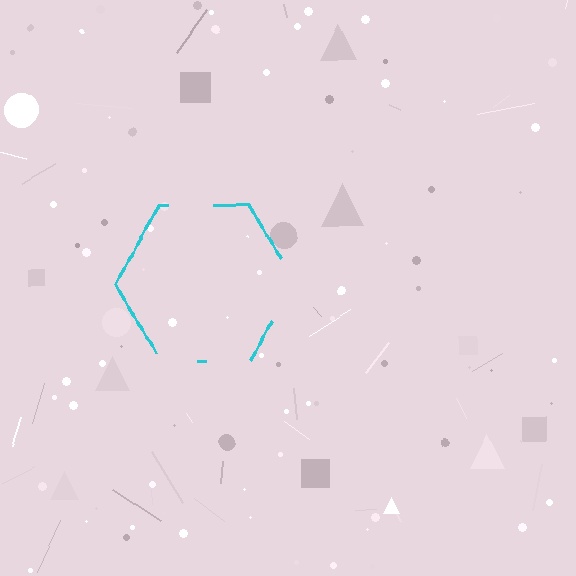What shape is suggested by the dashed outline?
The dashed outline suggests a hexagon.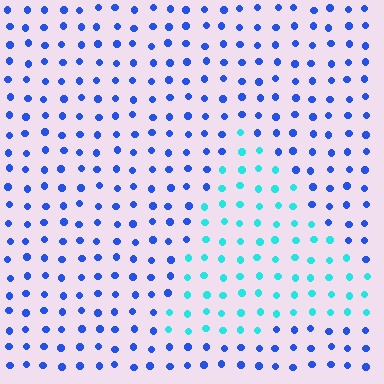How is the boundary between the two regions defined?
The boundary is defined purely by a slight shift in hue (about 47 degrees). Spacing, size, and orientation are identical on both sides.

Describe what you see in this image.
The image is filled with small blue elements in a uniform arrangement. A triangle-shaped region is visible where the elements are tinted to a slightly different hue, forming a subtle color boundary.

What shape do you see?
I see a triangle.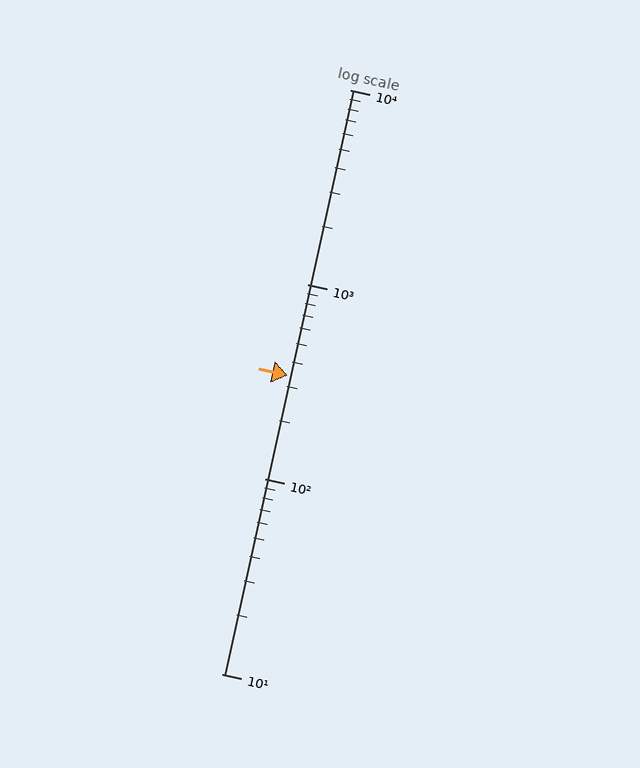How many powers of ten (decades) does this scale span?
The scale spans 3 decades, from 10 to 10000.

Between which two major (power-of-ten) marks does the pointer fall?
The pointer is between 100 and 1000.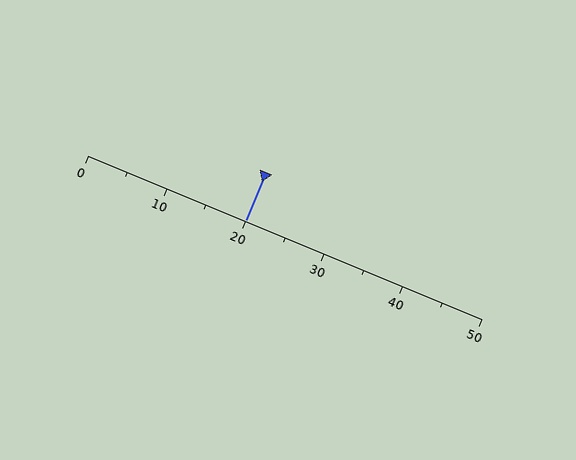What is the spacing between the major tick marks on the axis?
The major ticks are spaced 10 apart.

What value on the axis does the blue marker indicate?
The marker indicates approximately 20.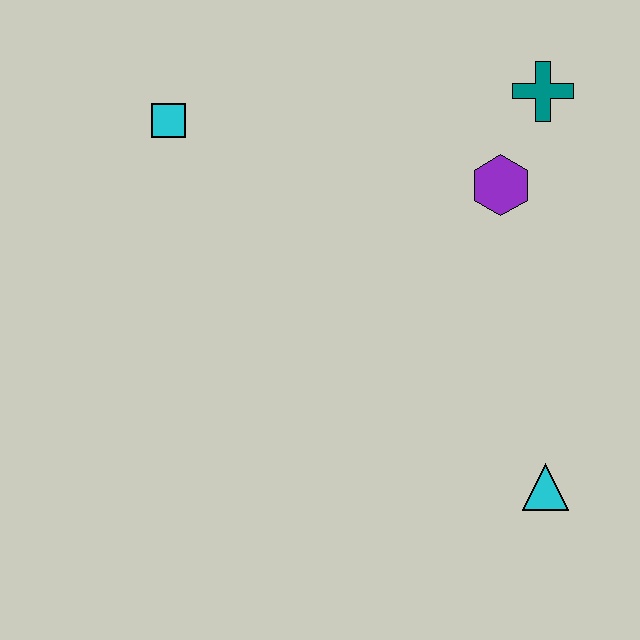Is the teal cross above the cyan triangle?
Yes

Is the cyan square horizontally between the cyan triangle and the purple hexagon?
No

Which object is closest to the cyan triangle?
The purple hexagon is closest to the cyan triangle.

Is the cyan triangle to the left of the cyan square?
No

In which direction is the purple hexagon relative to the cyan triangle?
The purple hexagon is above the cyan triangle.